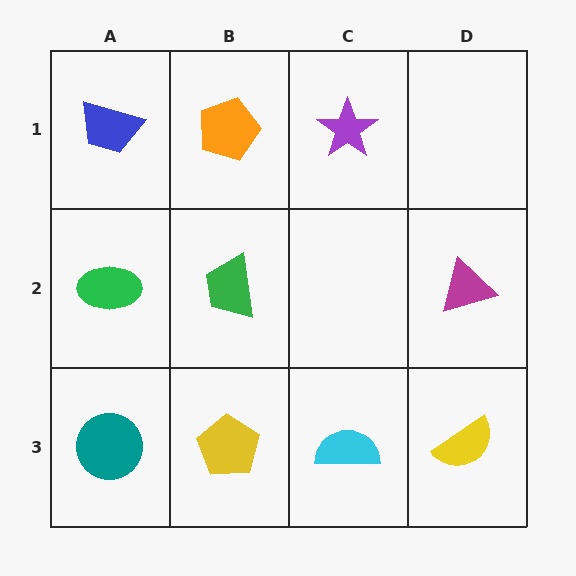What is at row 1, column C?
A purple star.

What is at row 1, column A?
A blue trapezoid.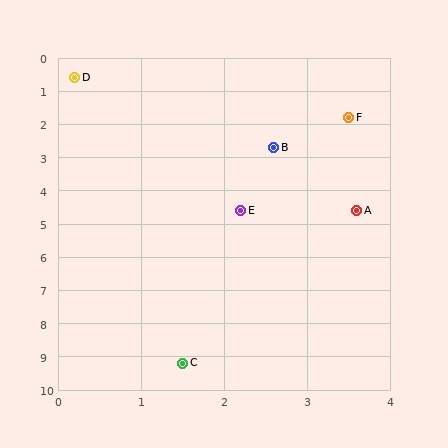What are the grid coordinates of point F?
Point F is at approximately (3.5, 1.8).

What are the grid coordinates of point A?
Point A is at approximately (3.6, 4.6).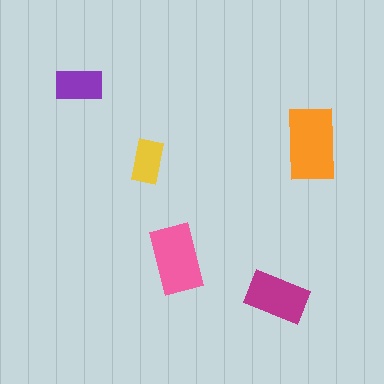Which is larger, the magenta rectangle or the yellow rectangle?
The magenta one.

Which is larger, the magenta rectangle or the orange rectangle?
The orange one.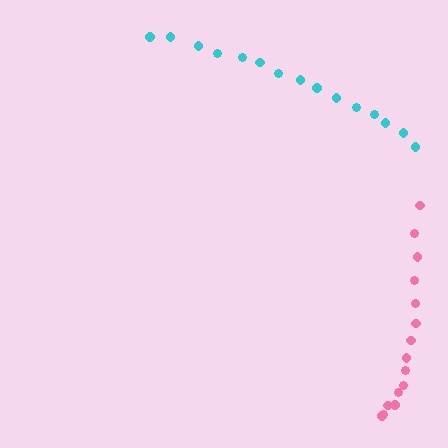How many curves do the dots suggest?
There are 2 distinct paths.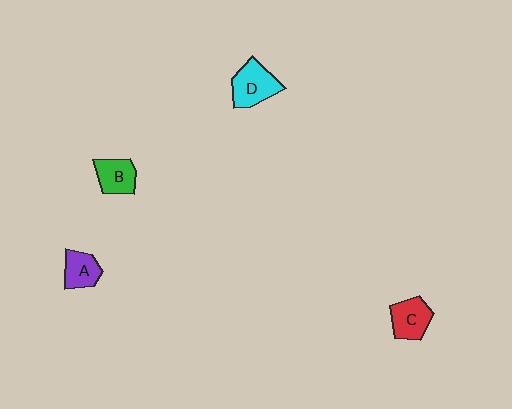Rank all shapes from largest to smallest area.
From largest to smallest: D (cyan), C (red), B (green), A (purple).